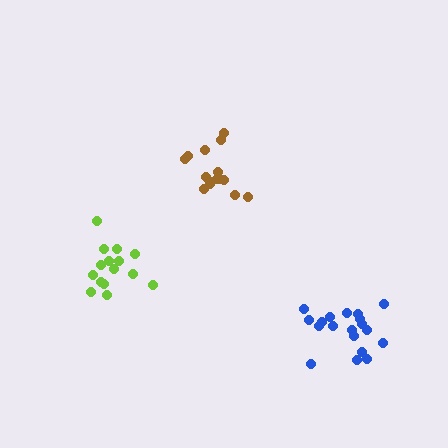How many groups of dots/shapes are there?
There are 3 groups.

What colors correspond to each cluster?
The clusters are colored: blue, lime, brown.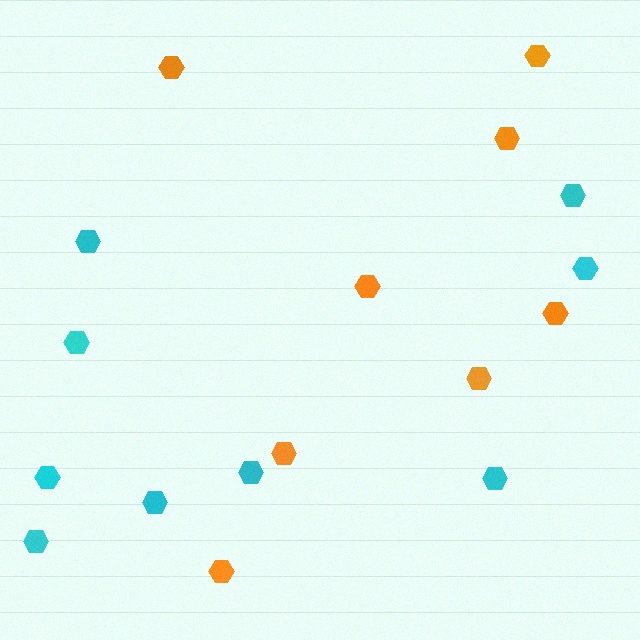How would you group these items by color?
There are 2 groups: one group of orange hexagons (8) and one group of cyan hexagons (9).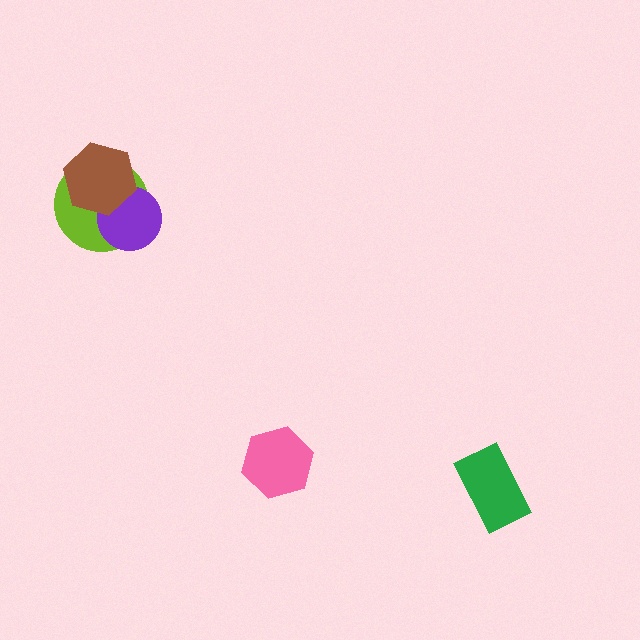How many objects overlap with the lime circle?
2 objects overlap with the lime circle.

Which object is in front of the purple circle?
The brown hexagon is in front of the purple circle.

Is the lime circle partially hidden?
Yes, it is partially covered by another shape.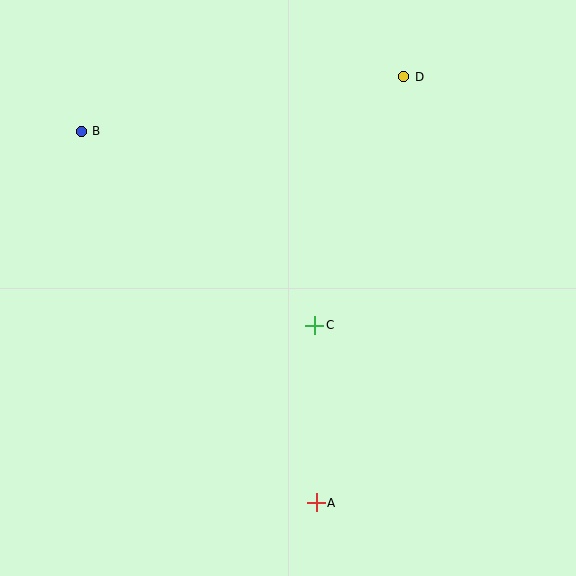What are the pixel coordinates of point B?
Point B is at (81, 131).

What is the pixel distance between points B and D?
The distance between B and D is 327 pixels.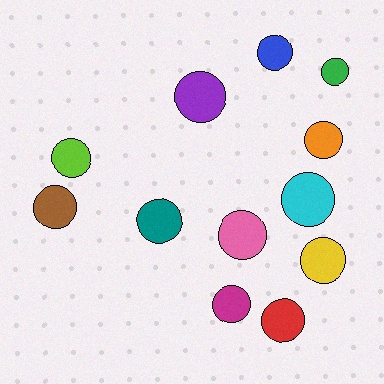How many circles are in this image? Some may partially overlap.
There are 12 circles.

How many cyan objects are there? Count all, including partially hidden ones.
There is 1 cyan object.